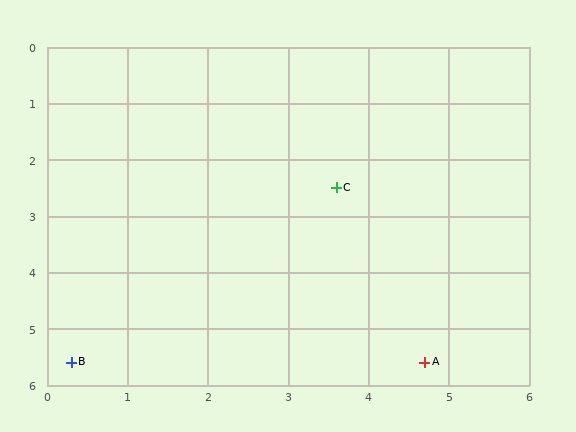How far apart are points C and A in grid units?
Points C and A are about 3.3 grid units apart.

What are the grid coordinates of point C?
Point C is at approximately (3.6, 2.5).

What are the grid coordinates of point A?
Point A is at approximately (4.7, 5.6).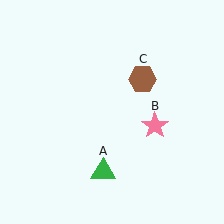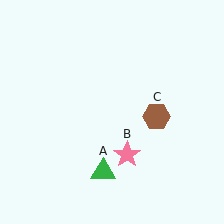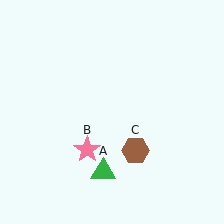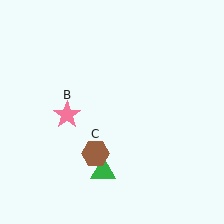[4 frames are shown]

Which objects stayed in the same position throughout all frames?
Green triangle (object A) remained stationary.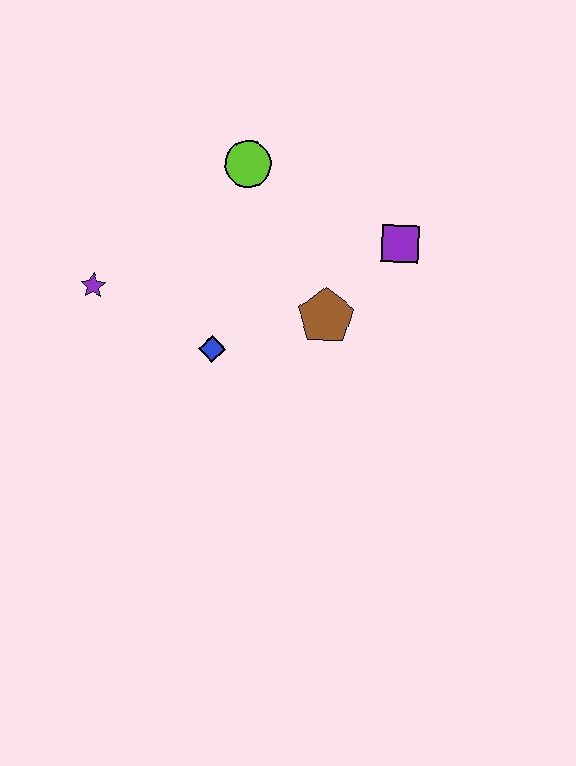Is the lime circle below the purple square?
No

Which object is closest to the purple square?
The brown pentagon is closest to the purple square.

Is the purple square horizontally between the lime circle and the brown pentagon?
No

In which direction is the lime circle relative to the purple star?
The lime circle is to the right of the purple star.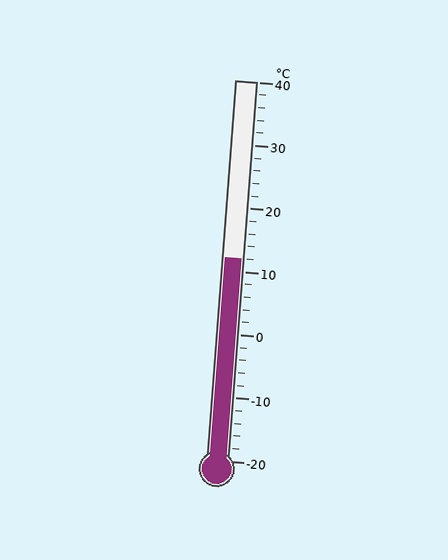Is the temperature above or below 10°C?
The temperature is above 10°C.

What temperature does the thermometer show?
The thermometer shows approximately 12°C.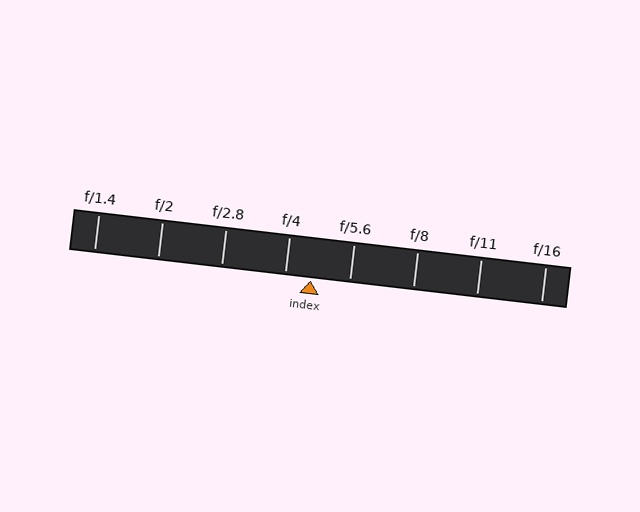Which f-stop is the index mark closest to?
The index mark is closest to f/4.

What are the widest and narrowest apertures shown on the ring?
The widest aperture shown is f/1.4 and the narrowest is f/16.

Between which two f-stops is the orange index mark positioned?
The index mark is between f/4 and f/5.6.